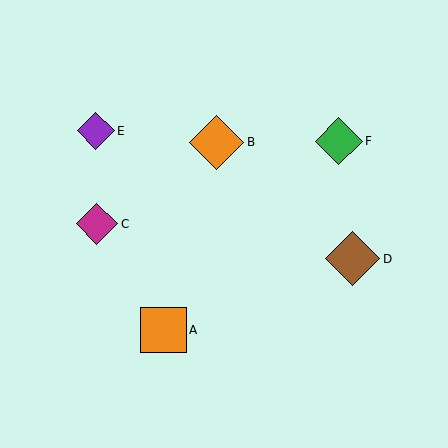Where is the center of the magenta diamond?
The center of the magenta diamond is at (97, 224).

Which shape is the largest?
The orange diamond (labeled B) is the largest.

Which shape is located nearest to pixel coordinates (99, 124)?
The purple diamond (labeled E) at (96, 131) is nearest to that location.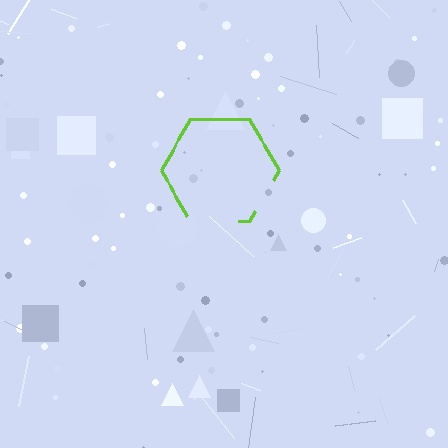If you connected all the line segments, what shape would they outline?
They would outline a hexagon.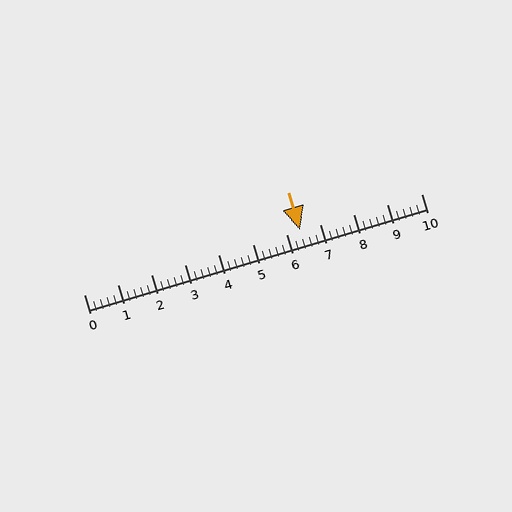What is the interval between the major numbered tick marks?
The major tick marks are spaced 1 units apart.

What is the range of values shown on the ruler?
The ruler shows values from 0 to 10.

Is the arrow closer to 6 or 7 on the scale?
The arrow is closer to 6.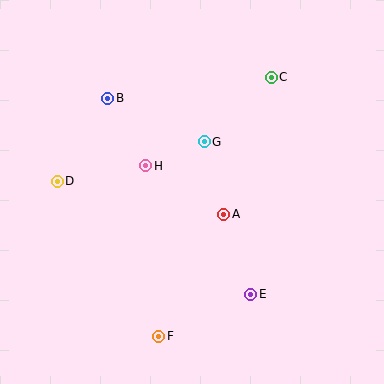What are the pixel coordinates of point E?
Point E is at (251, 294).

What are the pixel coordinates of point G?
Point G is at (204, 142).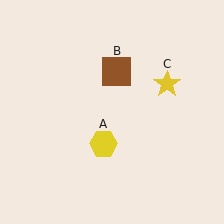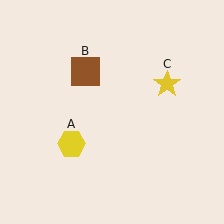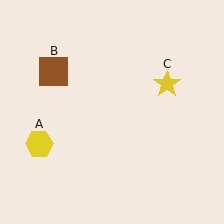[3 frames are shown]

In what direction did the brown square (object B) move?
The brown square (object B) moved left.